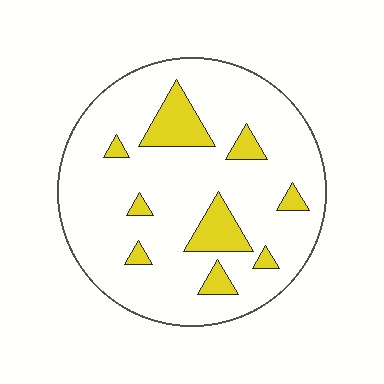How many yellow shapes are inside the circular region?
9.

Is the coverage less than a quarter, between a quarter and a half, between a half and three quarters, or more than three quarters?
Less than a quarter.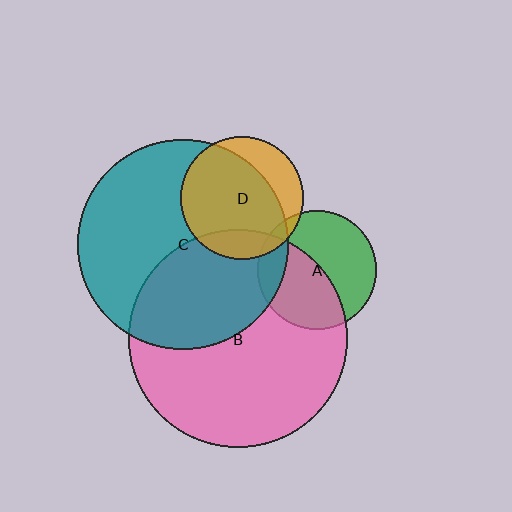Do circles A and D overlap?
Yes.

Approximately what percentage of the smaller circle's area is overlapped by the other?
Approximately 5%.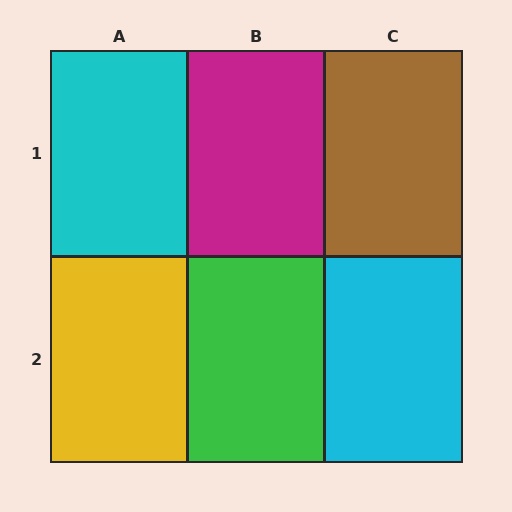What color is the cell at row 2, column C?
Cyan.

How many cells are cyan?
2 cells are cyan.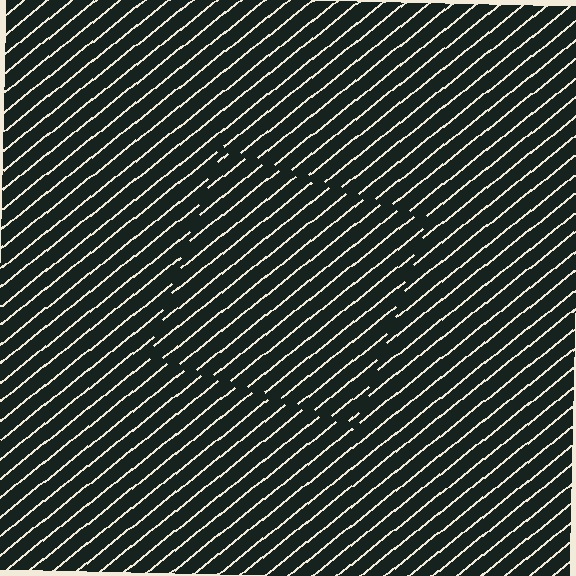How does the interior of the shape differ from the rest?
The interior of the shape contains the same grating, shifted by half a period — the contour is defined by the phase discontinuity where line-ends from the inner and outer gratings abut.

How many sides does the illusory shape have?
4 sides — the line-ends trace a square.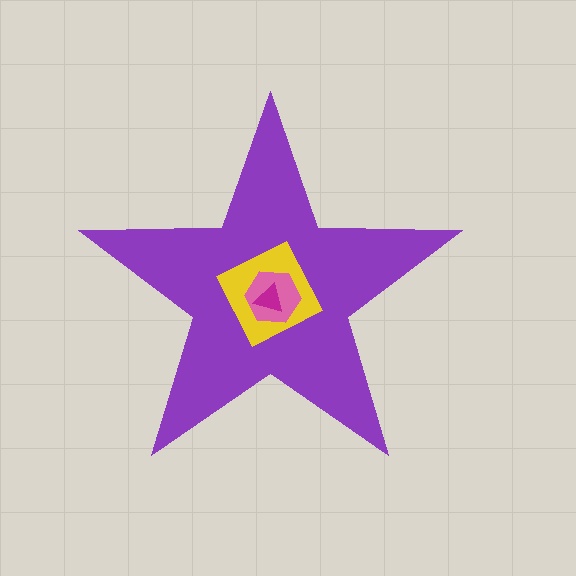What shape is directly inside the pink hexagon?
The magenta triangle.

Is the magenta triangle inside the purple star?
Yes.